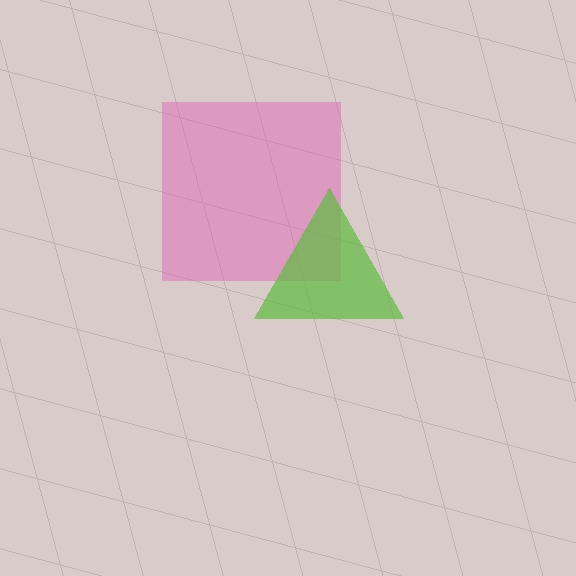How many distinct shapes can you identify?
There are 2 distinct shapes: a pink square, a lime triangle.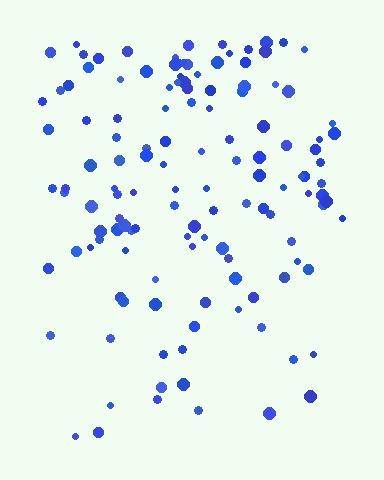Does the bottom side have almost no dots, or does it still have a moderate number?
Still a moderate number, just noticeably fewer than the top.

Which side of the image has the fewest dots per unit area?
The bottom.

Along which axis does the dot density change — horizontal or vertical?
Vertical.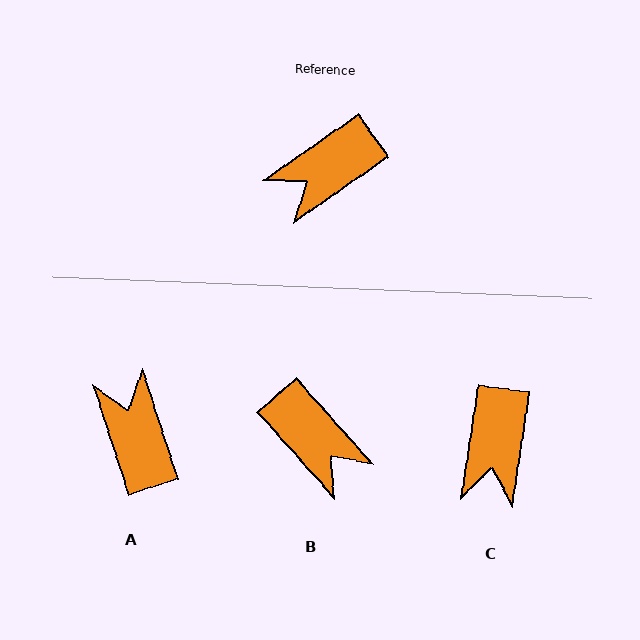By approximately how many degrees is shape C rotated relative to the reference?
Approximately 47 degrees counter-clockwise.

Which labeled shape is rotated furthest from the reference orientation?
A, about 107 degrees away.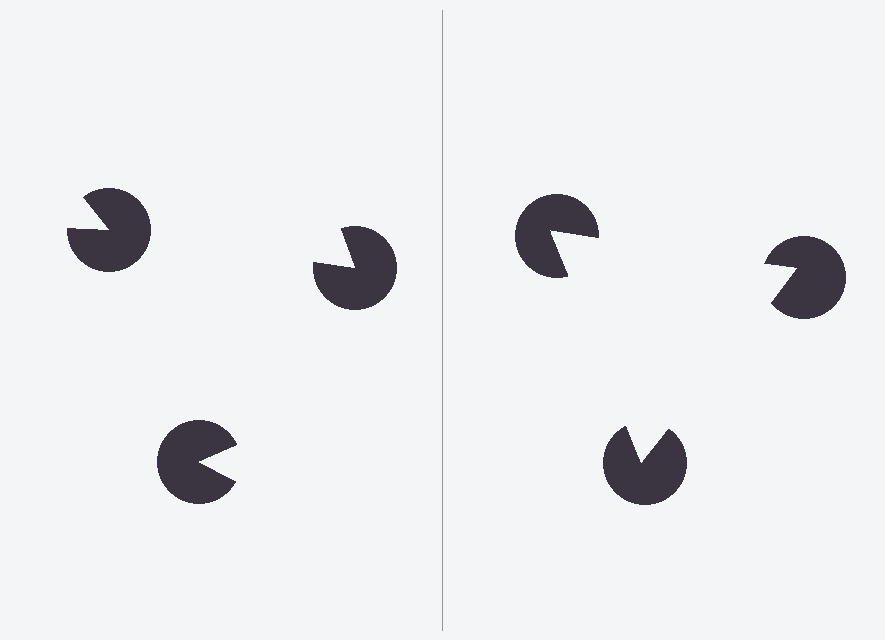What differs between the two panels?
The pac-man discs are positioned identically on both sides; only the wedge orientations differ. On the right they align to a triangle; on the left they are misaligned.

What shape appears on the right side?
An illusory triangle.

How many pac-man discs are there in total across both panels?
6 — 3 on each side.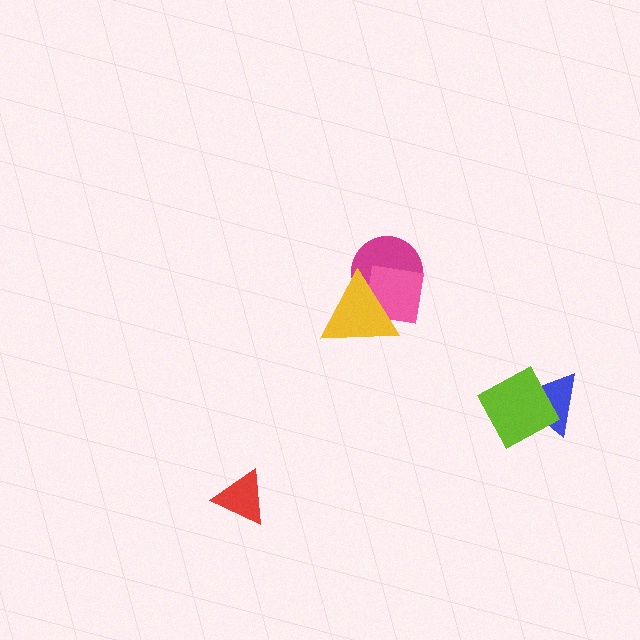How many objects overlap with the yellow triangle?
2 objects overlap with the yellow triangle.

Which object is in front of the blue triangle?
The lime square is in front of the blue triangle.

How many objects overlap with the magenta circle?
2 objects overlap with the magenta circle.